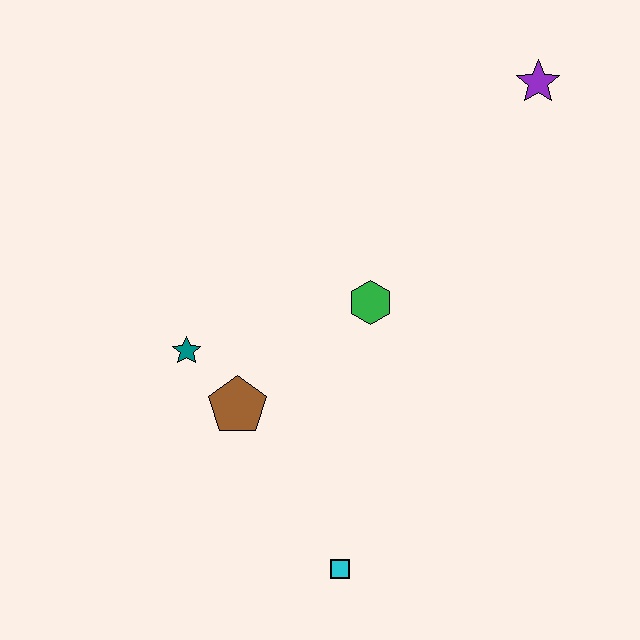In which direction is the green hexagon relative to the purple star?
The green hexagon is below the purple star.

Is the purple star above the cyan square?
Yes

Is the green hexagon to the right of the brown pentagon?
Yes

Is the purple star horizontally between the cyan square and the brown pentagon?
No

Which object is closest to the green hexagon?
The brown pentagon is closest to the green hexagon.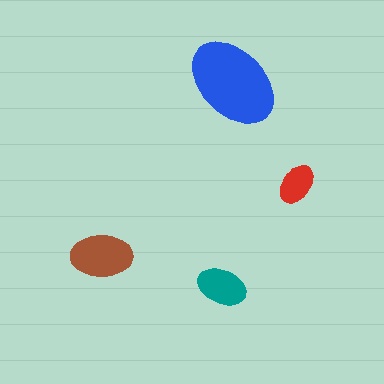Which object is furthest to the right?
The red ellipse is rightmost.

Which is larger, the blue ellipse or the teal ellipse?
The blue one.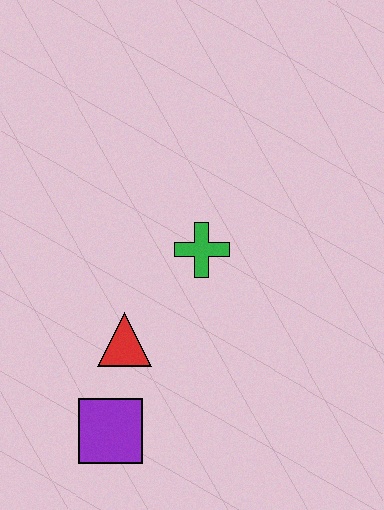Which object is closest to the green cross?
The red triangle is closest to the green cross.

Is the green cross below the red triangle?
No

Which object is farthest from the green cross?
The purple square is farthest from the green cross.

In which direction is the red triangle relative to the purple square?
The red triangle is above the purple square.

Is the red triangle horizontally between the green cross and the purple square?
Yes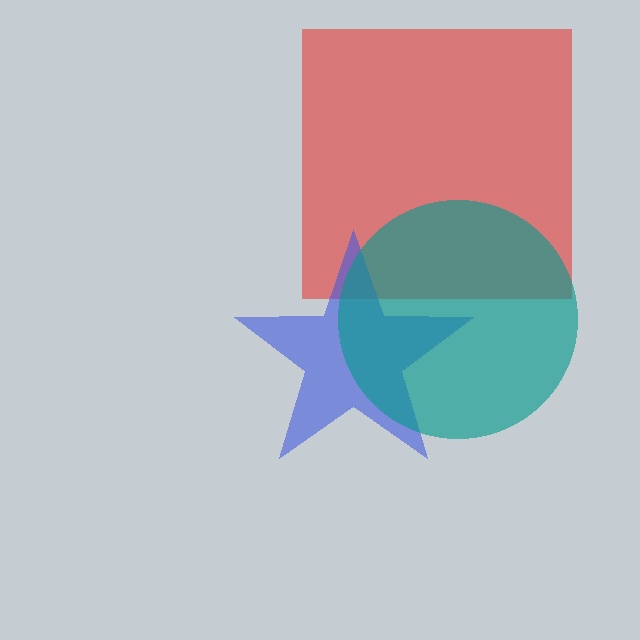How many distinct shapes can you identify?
There are 3 distinct shapes: a red square, a blue star, a teal circle.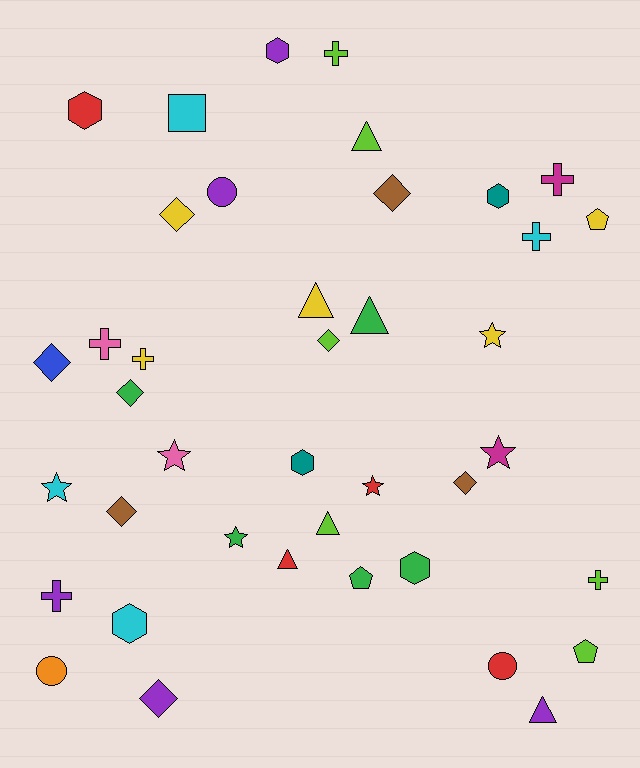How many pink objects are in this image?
There are 2 pink objects.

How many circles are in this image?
There are 3 circles.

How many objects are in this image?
There are 40 objects.